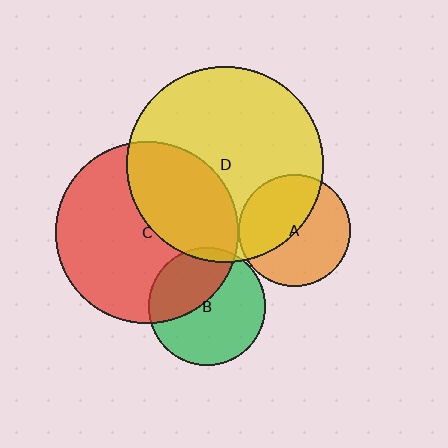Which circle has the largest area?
Circle D (yellow).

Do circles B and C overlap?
Yes.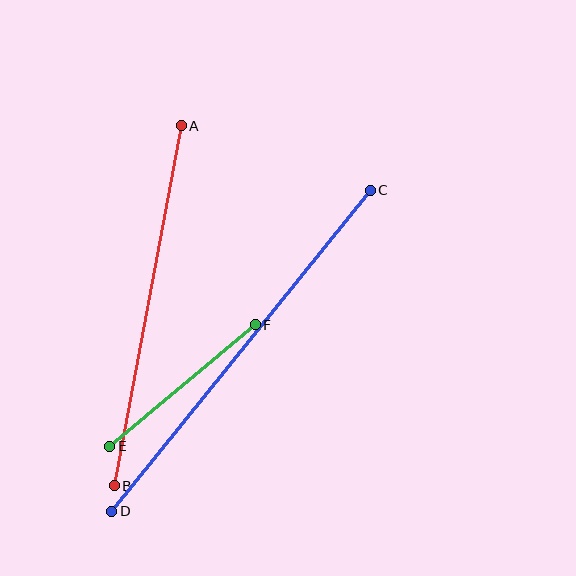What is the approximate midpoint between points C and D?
The midpoint is at approximately (241, 351) pixels.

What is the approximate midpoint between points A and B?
The midpoint is at approximately (148, 306) pixels.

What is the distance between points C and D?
The distance is approximately 412 pixels.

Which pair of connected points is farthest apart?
Points C and D are farthest apart.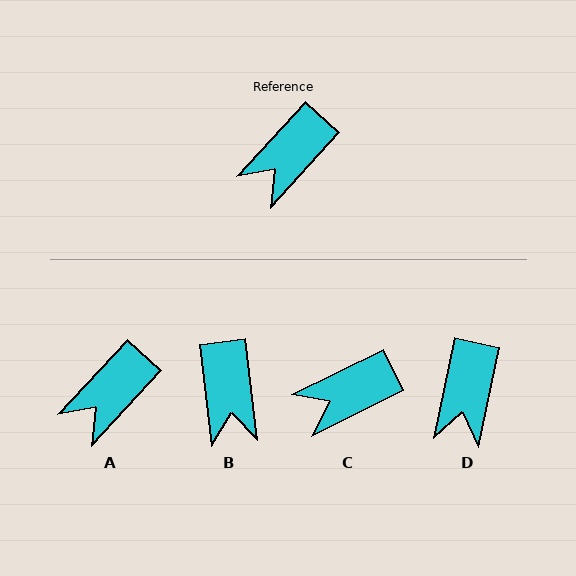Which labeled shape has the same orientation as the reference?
A.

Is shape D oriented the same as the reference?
No, it is off by about 31 degrees.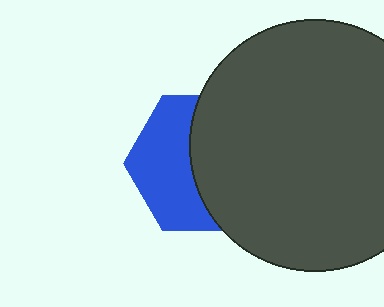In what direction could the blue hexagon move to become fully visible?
The blue hexagon could move left. That would shift it out from behind the dark gray circle entirely.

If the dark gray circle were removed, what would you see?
You would see the complete blue hexagon.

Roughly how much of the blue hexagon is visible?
About half of it is visible (roughly 46%).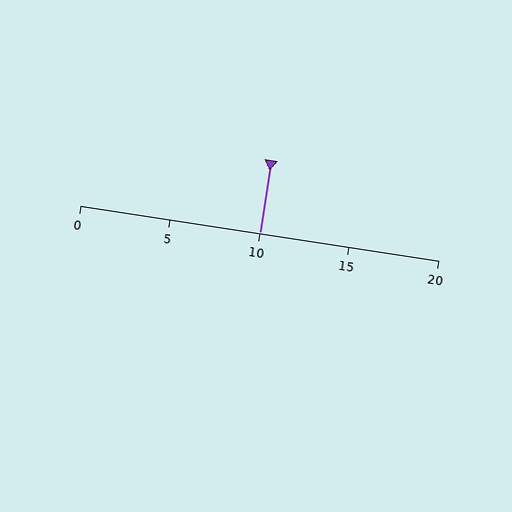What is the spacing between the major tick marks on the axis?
The major ticks are spaced 5 apart.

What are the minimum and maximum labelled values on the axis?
The axis runs from 0 to 20.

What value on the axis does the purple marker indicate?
The marker indicates approximately 10.